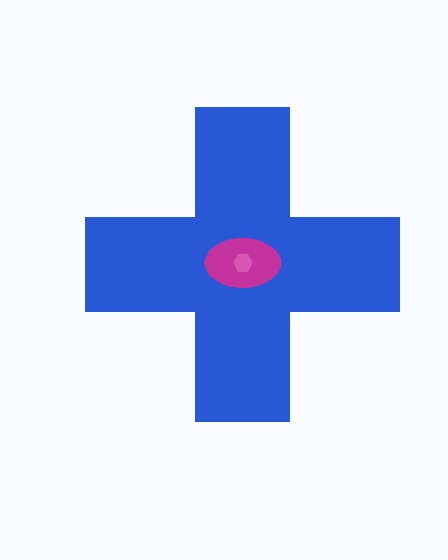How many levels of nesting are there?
3.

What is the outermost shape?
The blue cross.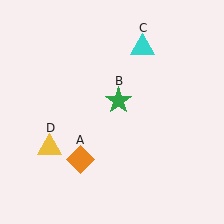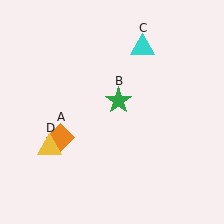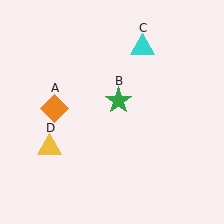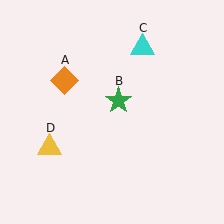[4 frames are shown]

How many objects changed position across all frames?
1 object changed position: orange diamond (object A).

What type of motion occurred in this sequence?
The orange diamond (object A) rotated clockwise around the center of the scene.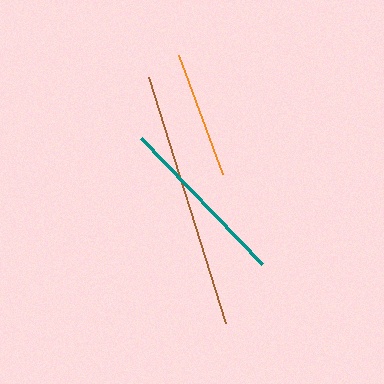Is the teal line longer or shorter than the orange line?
The teal line is longer than the orange line.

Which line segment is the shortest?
The orange line is the shortest at approximately 127 pixels.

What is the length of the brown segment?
The brown segment is approximately 258 pixels long.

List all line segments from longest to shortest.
From longest to shortest: brown, teal, orange.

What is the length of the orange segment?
The orange segment is approximately 127 pixels long.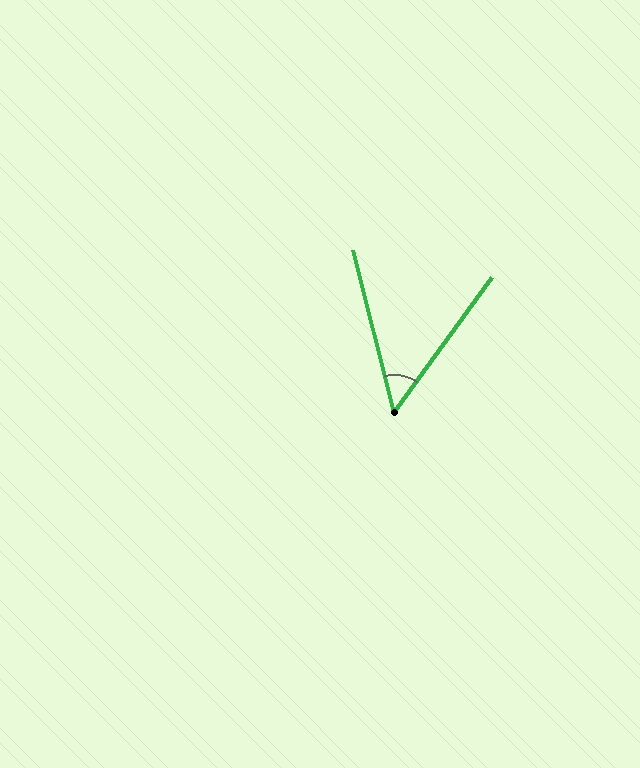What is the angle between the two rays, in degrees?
Approximately 50 degrees.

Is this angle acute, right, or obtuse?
It is acute.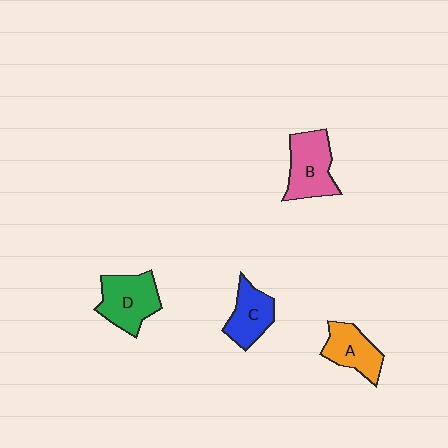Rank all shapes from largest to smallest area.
From largest to smallest: D (green), B (pink), A (orange), C (blue).